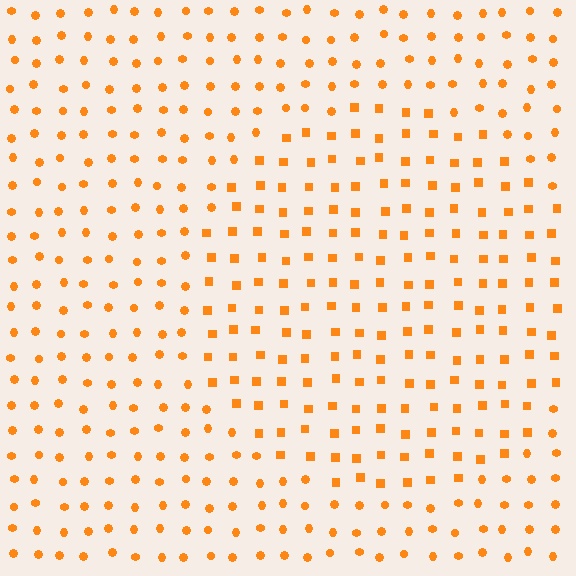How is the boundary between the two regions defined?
The boundary is defined by a change in element shape: squares inside vs. circles outside. All elements share the same color and spacing.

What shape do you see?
I see a circle.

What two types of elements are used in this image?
The image uses squares inside the circle region and circles outside it.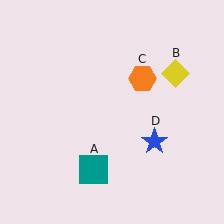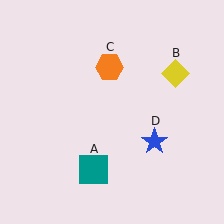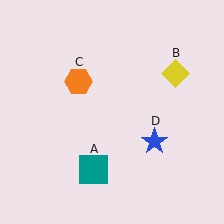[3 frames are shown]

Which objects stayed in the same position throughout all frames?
Teal square (object A) and yellow diamond (object B) and blue star (object D) remained stationary.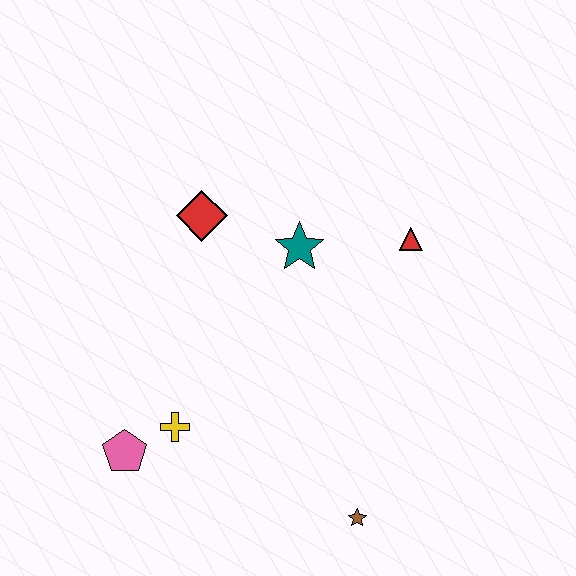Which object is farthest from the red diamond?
The brown star is farthest from the red diamond.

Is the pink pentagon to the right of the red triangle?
No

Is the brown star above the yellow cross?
No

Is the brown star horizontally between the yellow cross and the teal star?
No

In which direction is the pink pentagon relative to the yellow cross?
The pink pentagon is to the left of the yellow cross.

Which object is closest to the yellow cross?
The pink pentagon is closest to the yellow cross.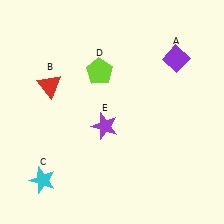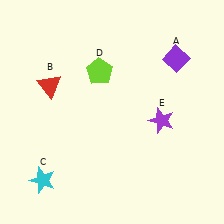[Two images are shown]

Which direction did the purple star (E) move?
The purple star (E) moved right.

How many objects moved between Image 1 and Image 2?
1 object moved between the two images.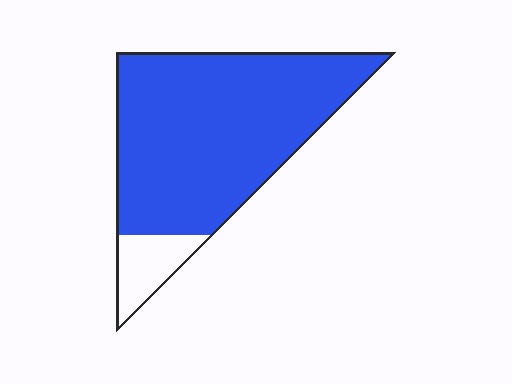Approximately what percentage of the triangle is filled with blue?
Approximately 90%.